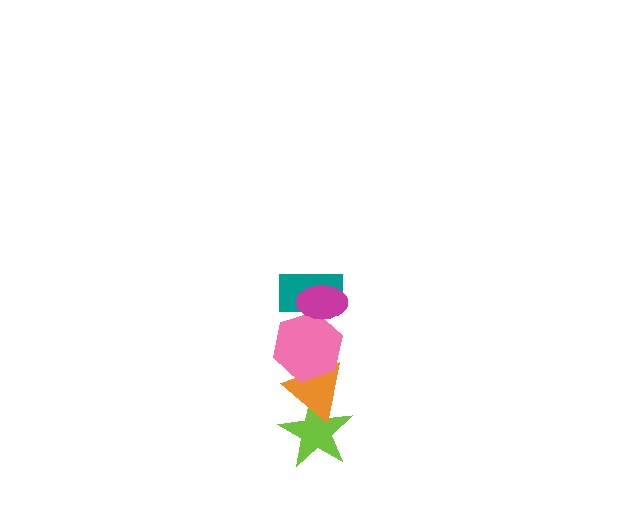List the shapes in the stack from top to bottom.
From top to bottom: the magenta ellipse, the teal rectangle, the pink hexagon, the orange triangle, the lime star.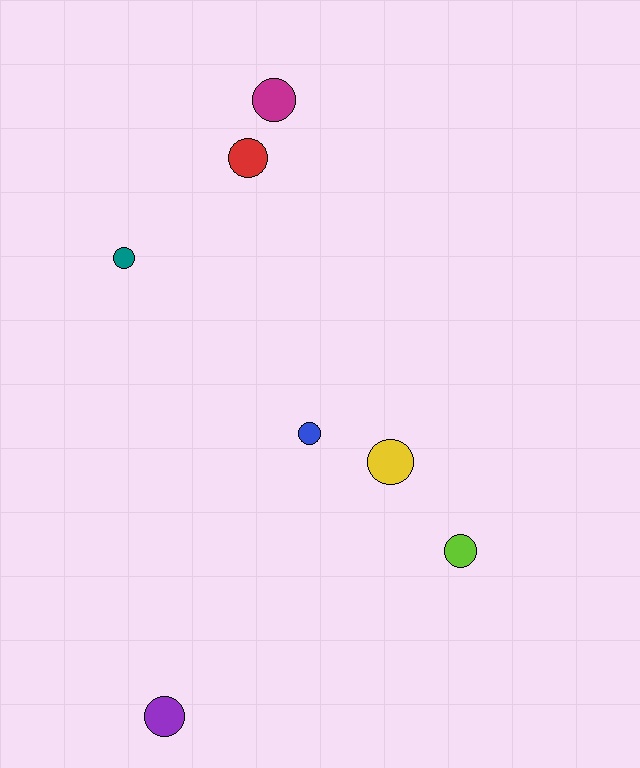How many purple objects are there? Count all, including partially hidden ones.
There is 1 purple object.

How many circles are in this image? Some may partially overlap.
There are 7 circles.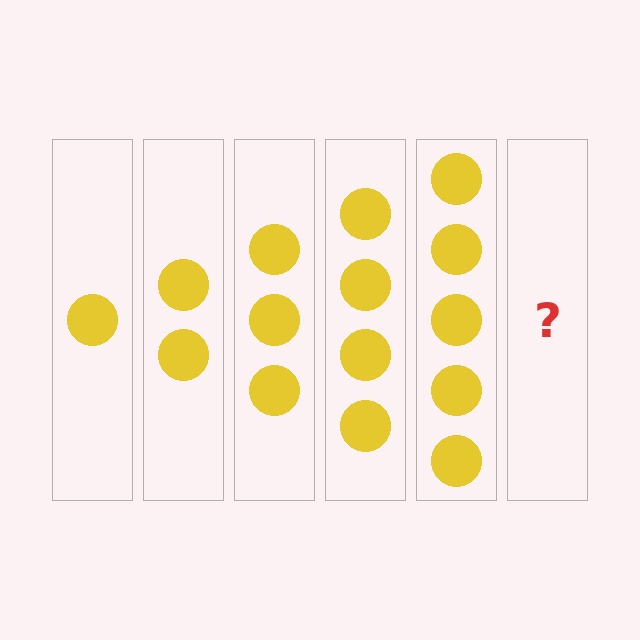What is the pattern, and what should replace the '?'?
The pattern is that each step adds one more circle. The '?' should be 6 circles.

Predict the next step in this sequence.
The next step is 6 circles.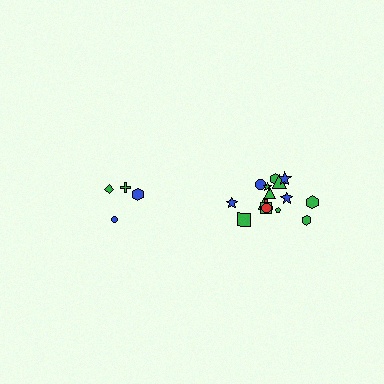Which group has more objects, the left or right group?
The right group.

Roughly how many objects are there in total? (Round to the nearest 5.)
Roughly 20 objects in total.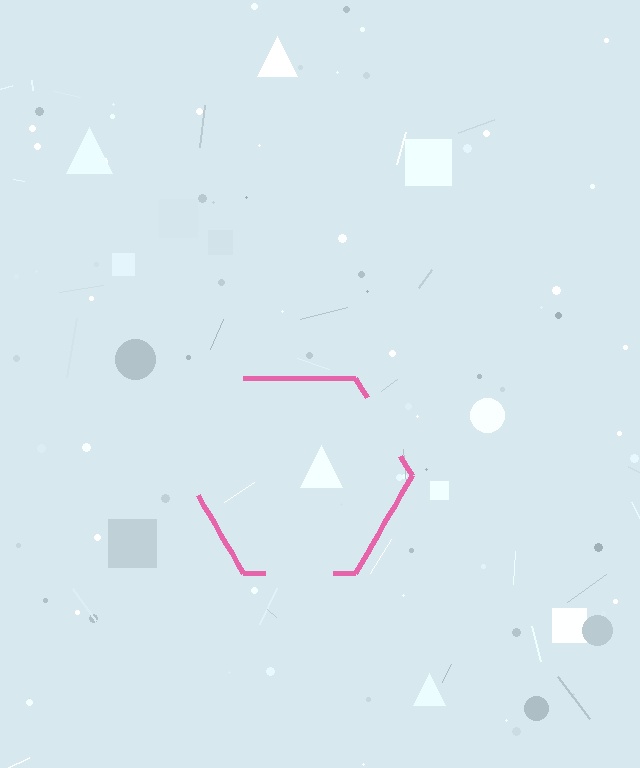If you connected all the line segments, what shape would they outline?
They would outline a hexagon.